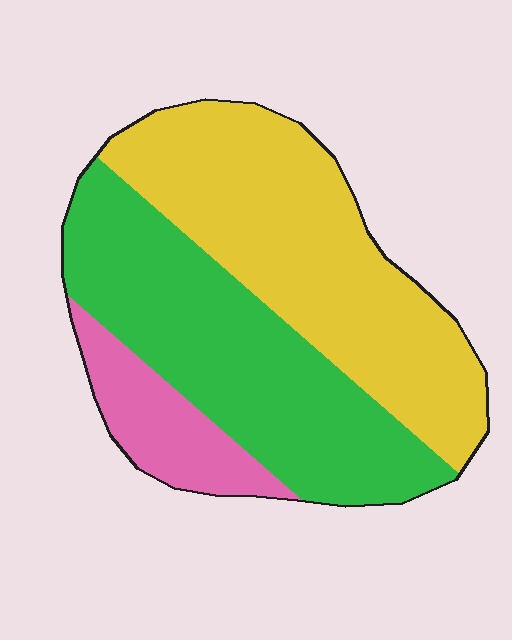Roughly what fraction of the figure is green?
Green takes up about two fifths (2/5) of the figure.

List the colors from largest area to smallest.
From largest to smallest: yellow, green, pink.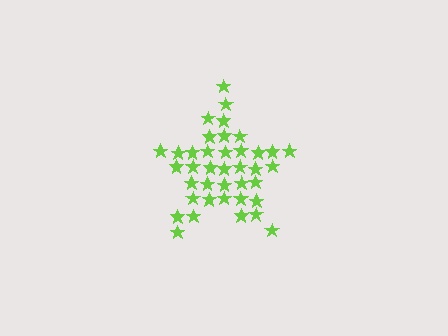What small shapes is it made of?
It is made of small stars.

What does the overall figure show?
The overall figure shows a star.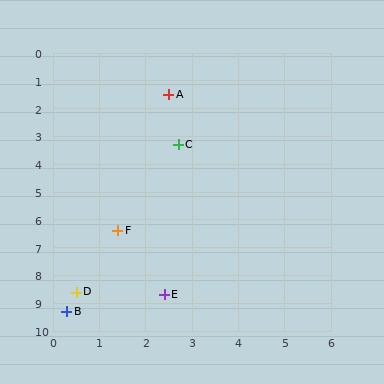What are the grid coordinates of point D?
Point D is at approximately (0.5, 8.6).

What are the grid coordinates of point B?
Point B is at approximately (0.3, 9.3).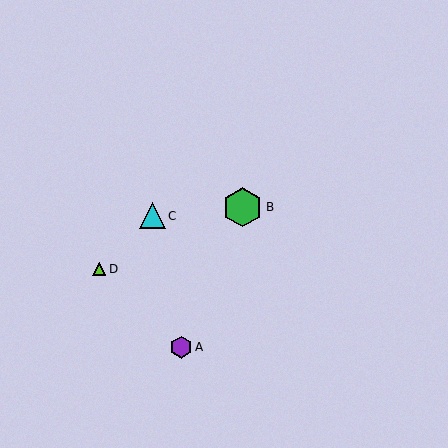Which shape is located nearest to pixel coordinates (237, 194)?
The green hexagon (labeled B) at (243, 207) is nearest to that location.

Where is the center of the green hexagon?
The center of the green hexagon is at (243, 207).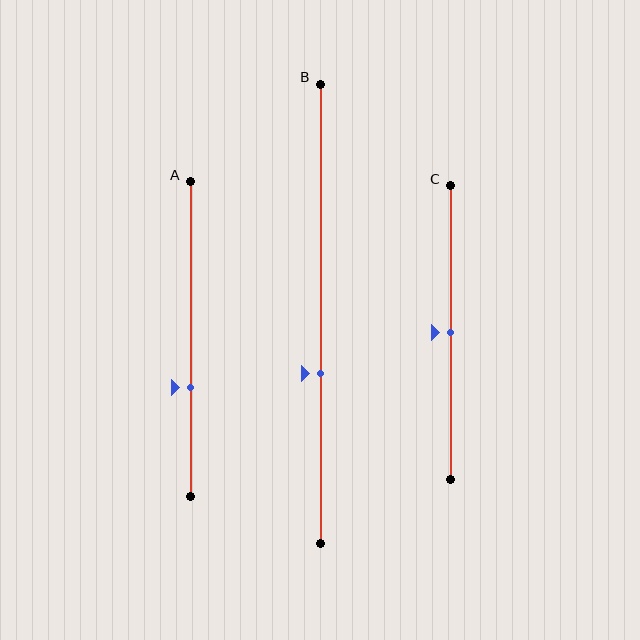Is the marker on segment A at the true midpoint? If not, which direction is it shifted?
No, the marker on segment A is shifted downward by about 15% of the segment length.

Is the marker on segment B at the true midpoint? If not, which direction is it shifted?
No, the marker on segment B is shifted downward by about 13% of the segment length.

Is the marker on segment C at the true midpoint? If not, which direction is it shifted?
Yes, the marker on segment C is at the true midpoint.